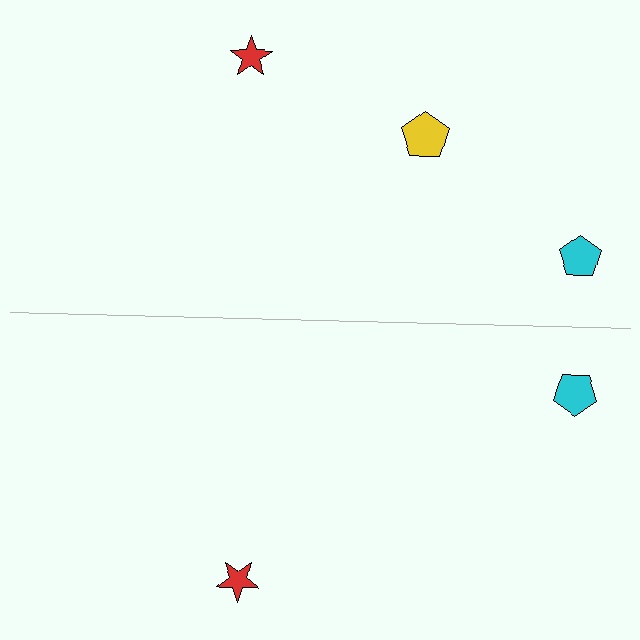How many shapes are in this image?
There are 5 shapes in this image.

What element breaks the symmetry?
A yellow pentagon is missing from the bottom side.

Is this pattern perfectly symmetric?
No, the pattern is not perfectly symmetric. A yellow pentagon is missing from the bottom side.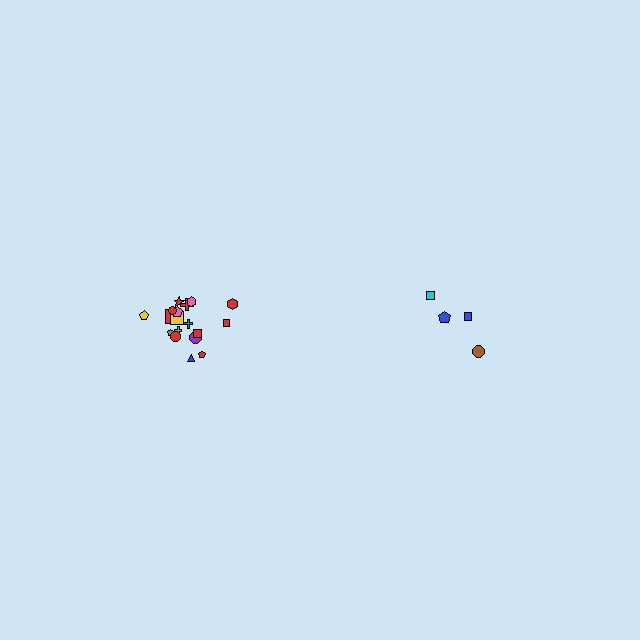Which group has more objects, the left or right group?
The left group.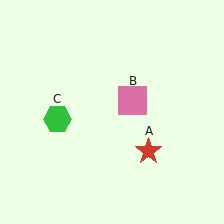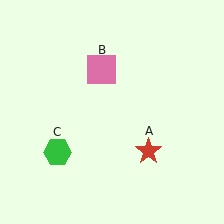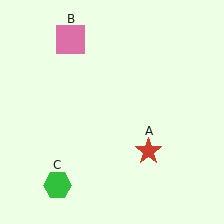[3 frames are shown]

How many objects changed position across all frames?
2 objects changed position: pink square (object B), green hexagon (object C).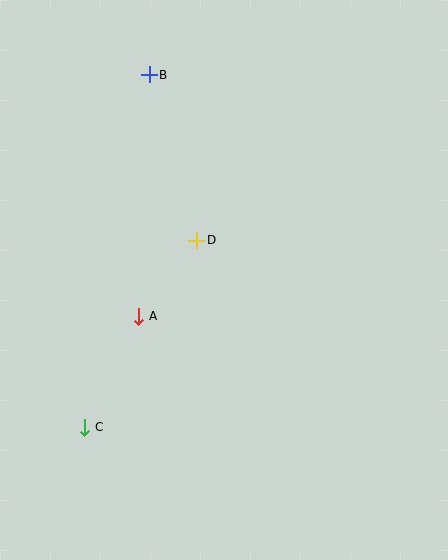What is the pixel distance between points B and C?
The distance between B and C is 358 pixels.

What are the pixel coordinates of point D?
Point D is at (197, 240).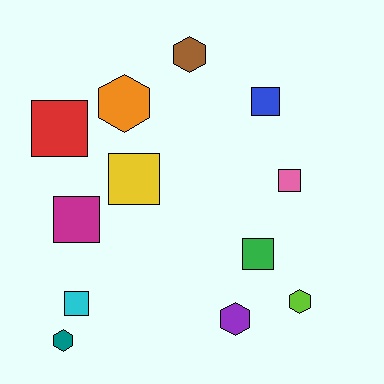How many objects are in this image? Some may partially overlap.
There are 12 objects.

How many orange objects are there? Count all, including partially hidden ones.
There is 1 orange object.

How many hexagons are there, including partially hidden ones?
There are 5 hexagons.